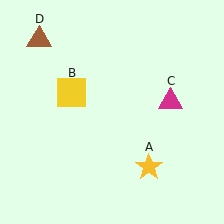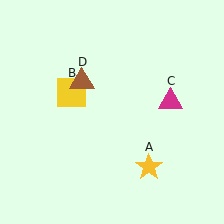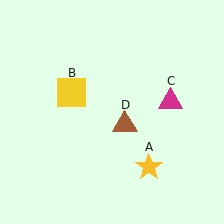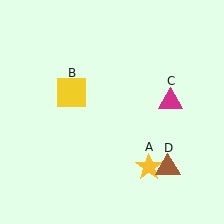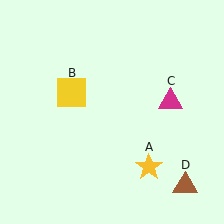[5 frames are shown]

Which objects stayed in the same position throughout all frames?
Yellow star (object A) and yellow square (object B) and magenta triangle (object C) remained stationary.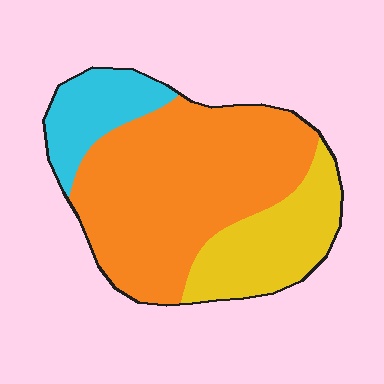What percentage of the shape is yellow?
Yellow takes up less than a quarter of the shape.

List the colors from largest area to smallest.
From largest to smallest: orange, yellow, cyan.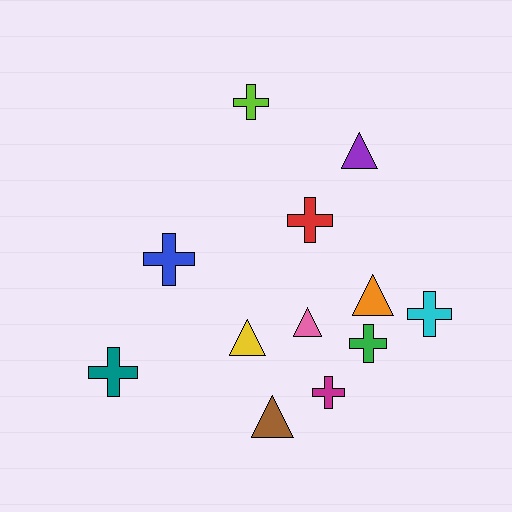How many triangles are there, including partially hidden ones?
There are 5 triangles.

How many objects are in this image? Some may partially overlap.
There are 12 objects.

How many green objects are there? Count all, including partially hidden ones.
There is 1 green object.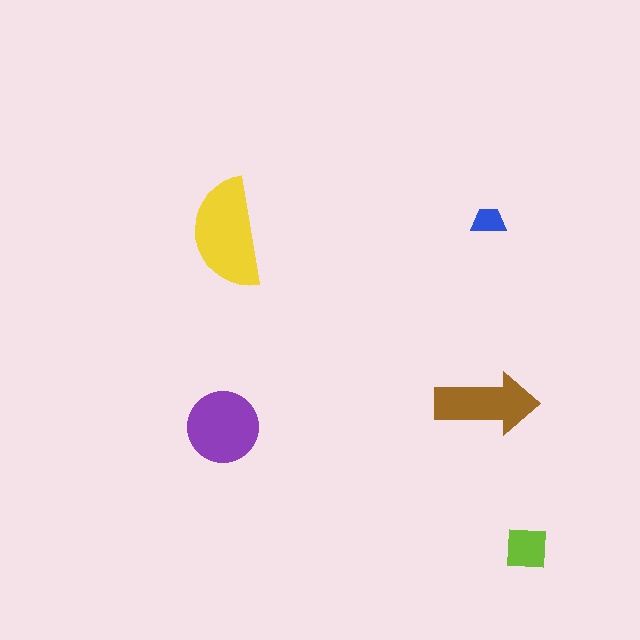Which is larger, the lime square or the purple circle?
The purple circle.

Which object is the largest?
The yellow semicircle.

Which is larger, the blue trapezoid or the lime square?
The lime square.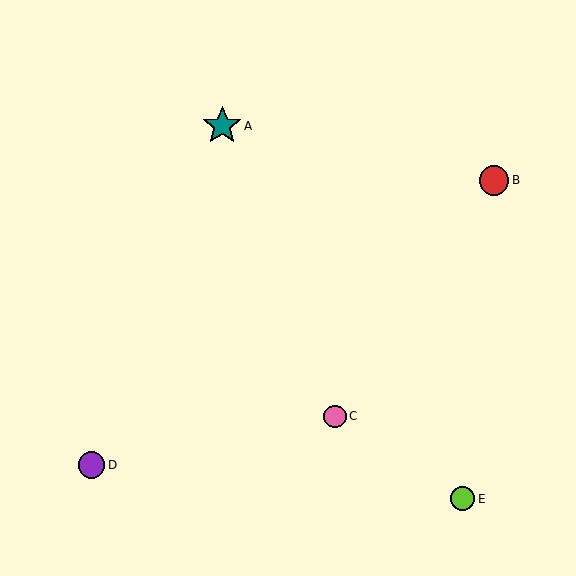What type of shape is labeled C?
Shape C is a pink circle.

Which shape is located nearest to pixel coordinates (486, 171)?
The red circle (labeled B) at (494, 180) is nearest to that location.